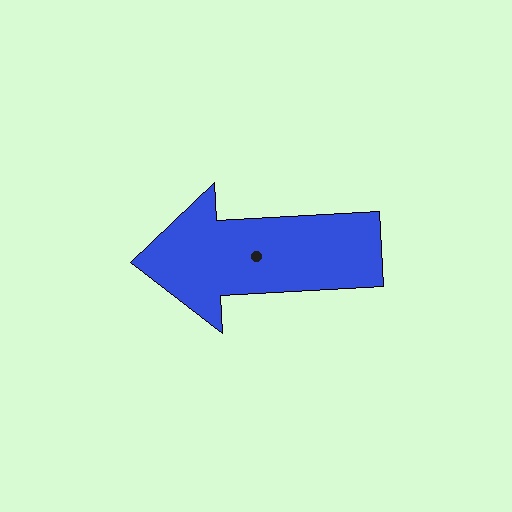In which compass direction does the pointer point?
West.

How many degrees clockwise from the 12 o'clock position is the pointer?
Approximately 267 degrees.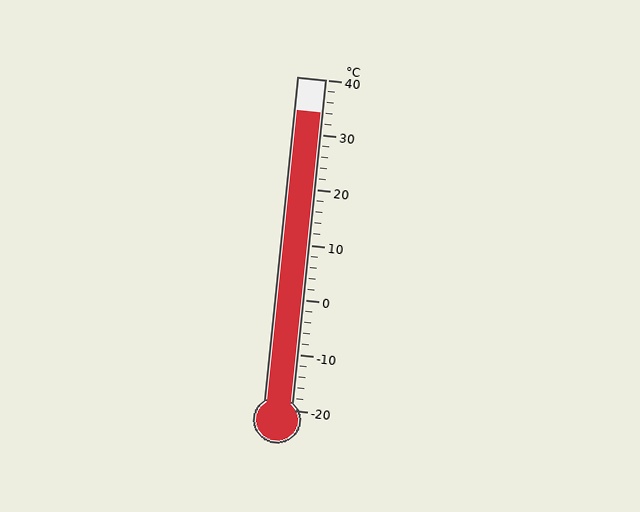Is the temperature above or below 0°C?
The temperature is above 0°C.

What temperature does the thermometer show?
The thermometer shows approximately 34°C.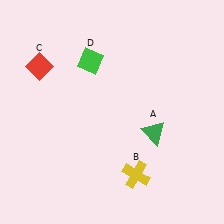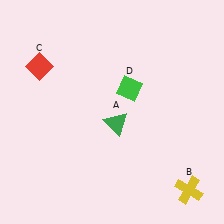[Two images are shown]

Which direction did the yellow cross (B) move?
The yellow cross (B) moved right.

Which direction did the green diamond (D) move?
The green diamond (D) moved right.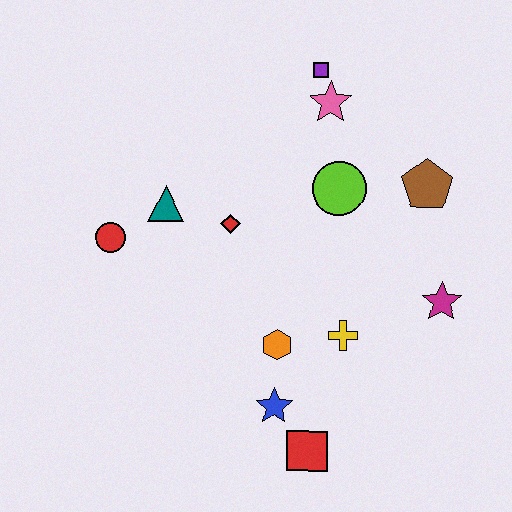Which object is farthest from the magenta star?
The red circle is farthest from the magenta star.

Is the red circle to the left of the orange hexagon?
Yes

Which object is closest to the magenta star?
The yellow cross is closest to the magenta star.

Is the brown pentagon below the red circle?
No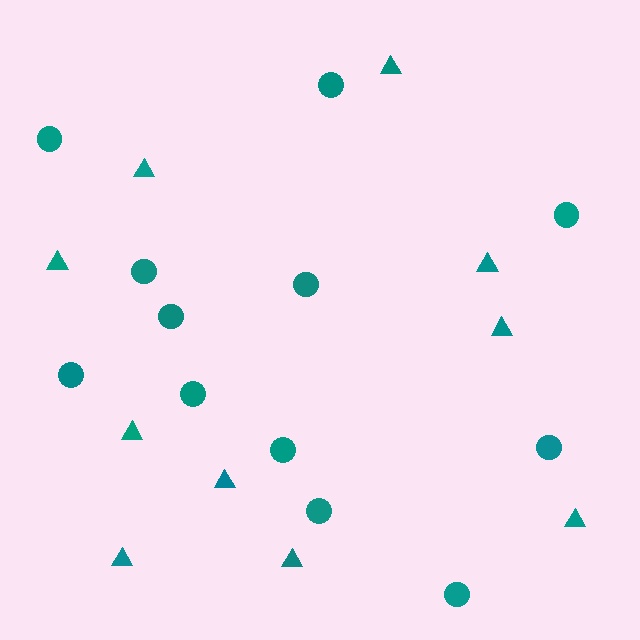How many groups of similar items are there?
There are 2 groups: one group of triangles (10) and one group of circles (12).